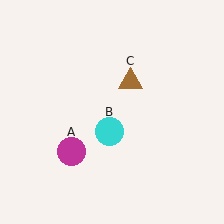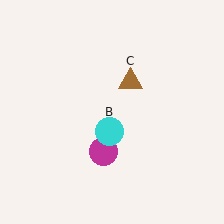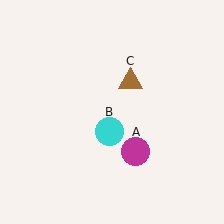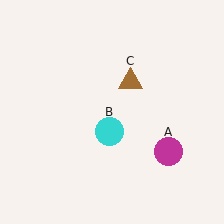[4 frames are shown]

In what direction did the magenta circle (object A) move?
The magenta circle (object A) moved right.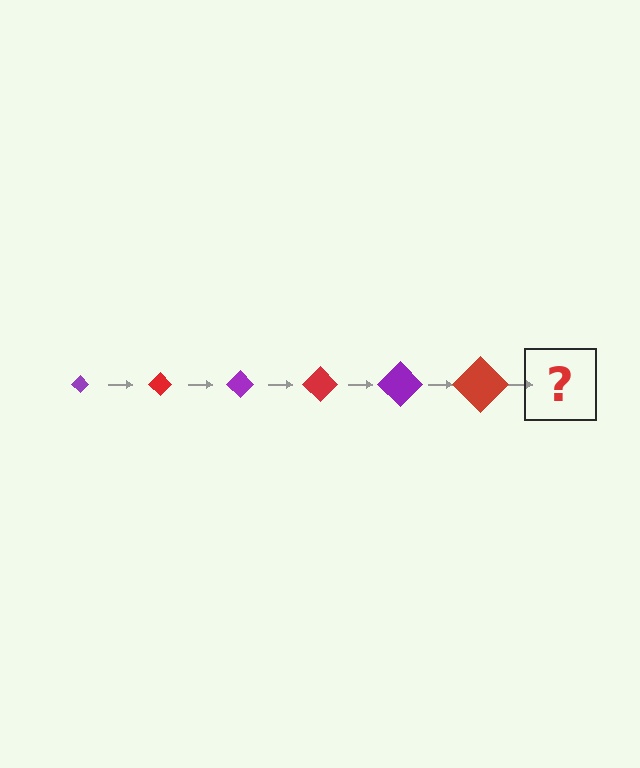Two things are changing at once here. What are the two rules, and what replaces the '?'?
The two rules are that the diamond grows larger each step and the color cycles through purple and red. The '?' should be a purple diamond, larger than the previous one.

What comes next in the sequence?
The next element should be a purple diamond, larger than the previous one.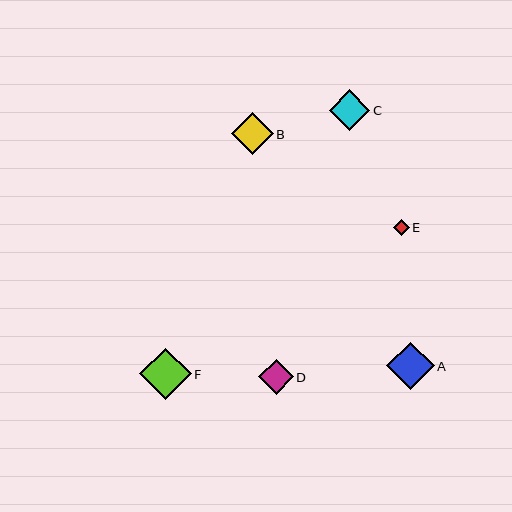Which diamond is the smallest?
Diamond E is the smallest with a size of approximately 16 pixels.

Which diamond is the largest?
Diamond F is the largest with a size of approximately 51 pixels.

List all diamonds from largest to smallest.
From largest to smallest: F, A, B, C, D, E.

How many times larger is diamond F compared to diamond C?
Diamond F is approximately 1.3 times the size of diamond C.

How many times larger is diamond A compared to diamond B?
Diamond A is approximately 1.1 times the size of diamond B.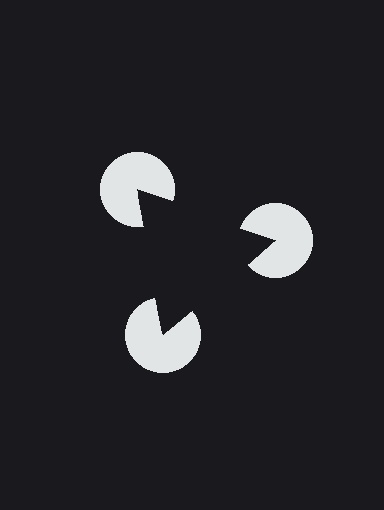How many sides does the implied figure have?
3 sides.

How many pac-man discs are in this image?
There are 3 — one at each vertex of the illusory triangle.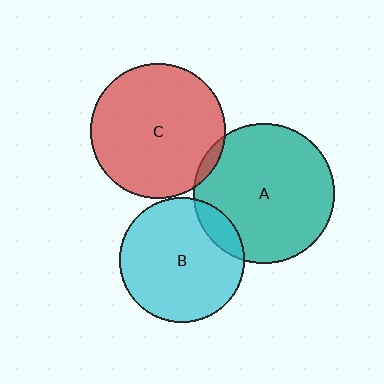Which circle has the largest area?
Circle A (teal).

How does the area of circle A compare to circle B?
Approximately 1.3 times.